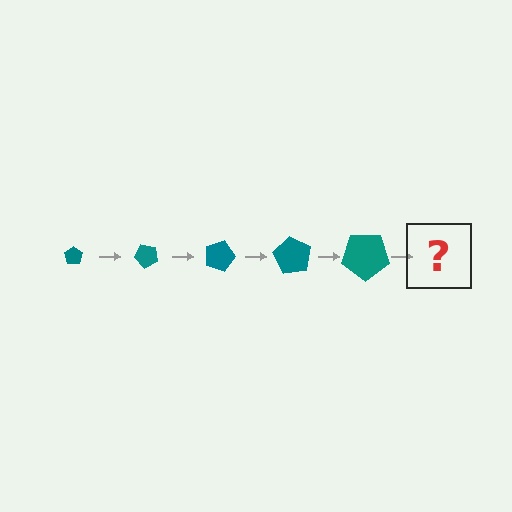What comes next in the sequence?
The next element should be a pentagon, larger than the previous one and rotated 225 degrees from the start.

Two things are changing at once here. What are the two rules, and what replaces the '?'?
The two rules are that the pentagon grows larger each step and it rotates 45 degrees each step. The '?' should be a pentagon, larger than the previous one and rotated 225 degrees from the start.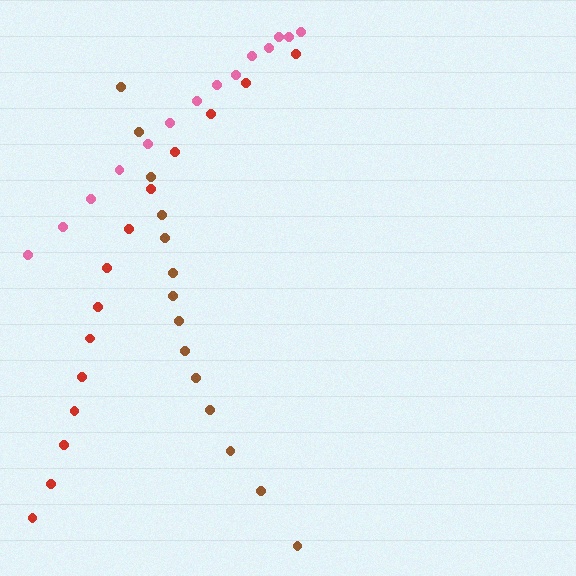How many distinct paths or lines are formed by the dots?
There are 3 distinct paths.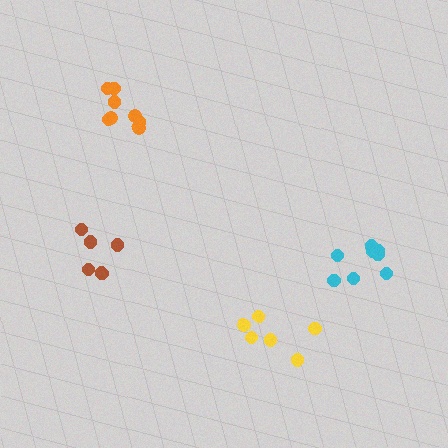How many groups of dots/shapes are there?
There are 4 groups.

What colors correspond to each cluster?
The clusters are colored: yellow, cyan, orange, brown.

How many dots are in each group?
Group 1: 6 dots, Group 2: 8 dots, Group 3: 8 dots, Group 4: 6 dots (28 total).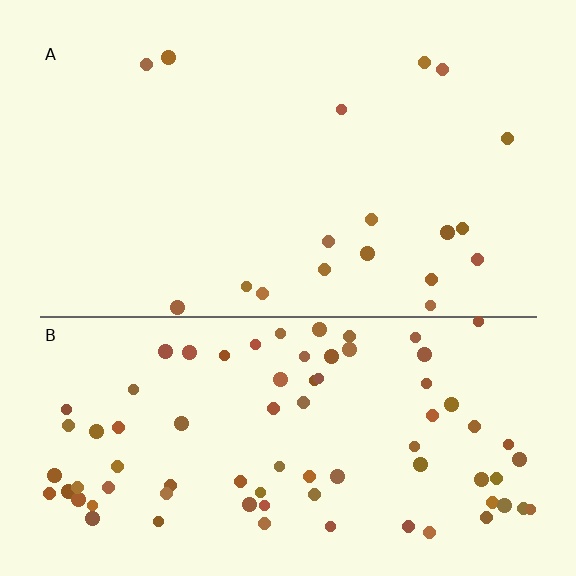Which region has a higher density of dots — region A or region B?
B (the bottom).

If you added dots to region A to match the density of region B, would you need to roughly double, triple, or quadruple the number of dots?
Approximately quadruple.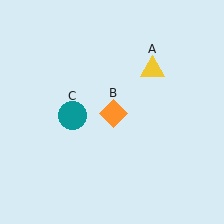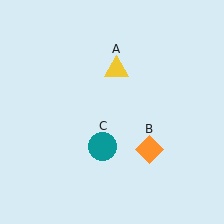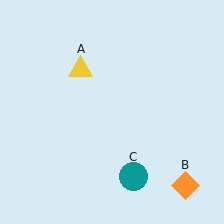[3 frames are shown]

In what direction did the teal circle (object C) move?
The teal circle (object C) moved down and to the right.